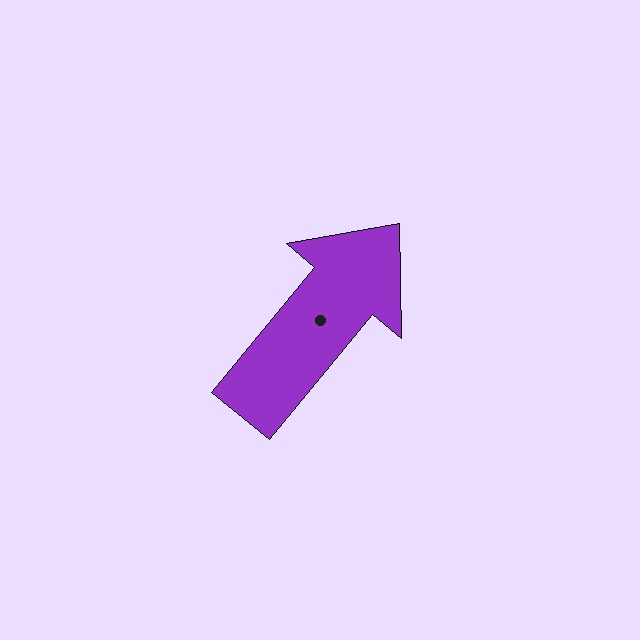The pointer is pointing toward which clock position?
Roughly 1 o'clock.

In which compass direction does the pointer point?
Northeast.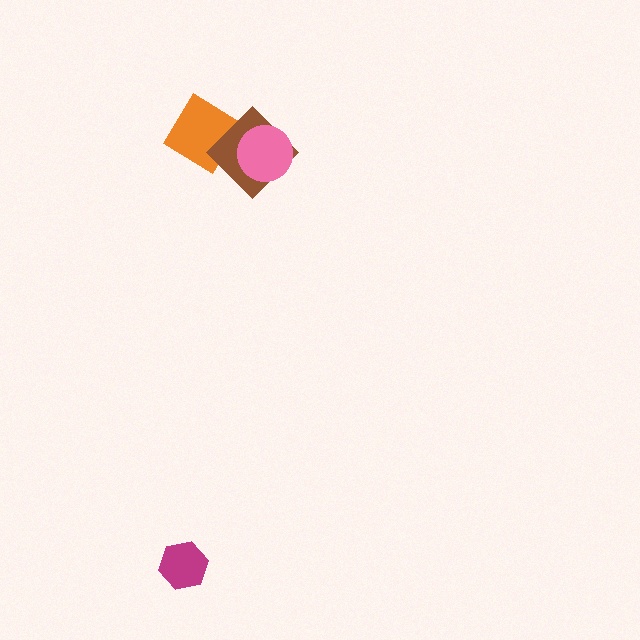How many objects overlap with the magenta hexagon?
0 objects overlap with the magenta hexagon.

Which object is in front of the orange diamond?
The brown diamond is in front of the orange diamond.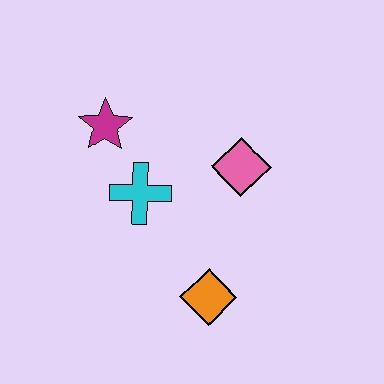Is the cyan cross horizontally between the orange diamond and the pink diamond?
No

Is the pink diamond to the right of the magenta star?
Yes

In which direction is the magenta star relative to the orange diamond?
The magenta star is above the orange diamond.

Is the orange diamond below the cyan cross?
Yes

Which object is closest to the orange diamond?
The cyan cross is closest to the orange diamond.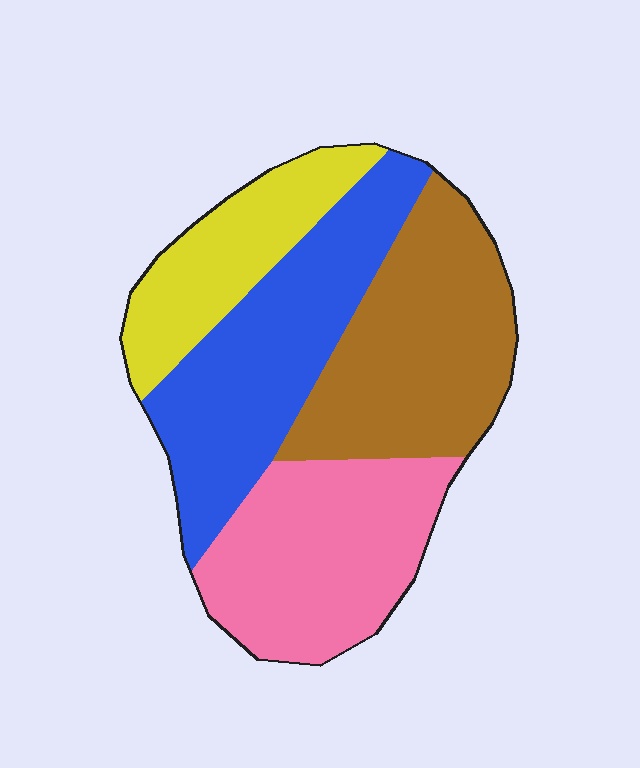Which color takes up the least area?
Yellow, at roughly 15%.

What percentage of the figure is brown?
Brown takes up about one quarter (1/4) of the figure.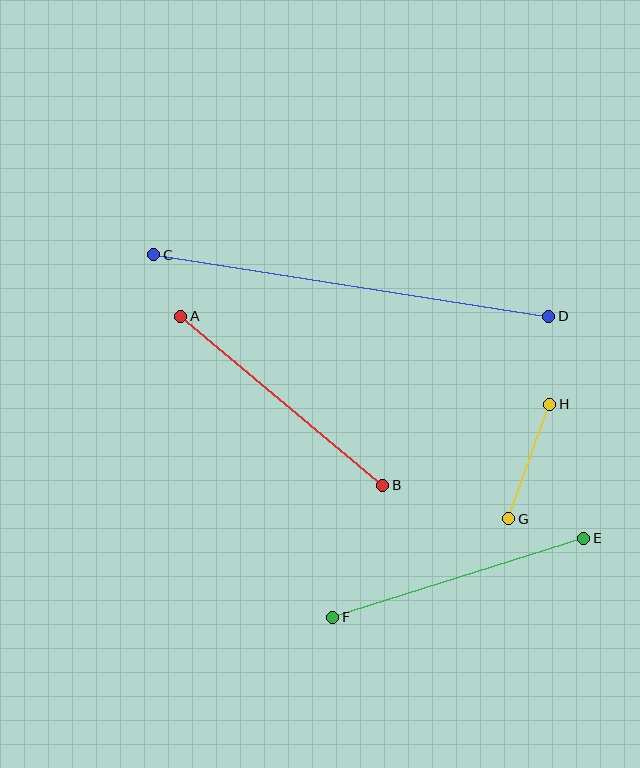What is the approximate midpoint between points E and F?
The midpoint is at approximately (458, 578) pixels.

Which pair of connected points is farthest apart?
Points C and D are farthest apart.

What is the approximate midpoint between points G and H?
The midpoint is at approximately (529, 462) pixels.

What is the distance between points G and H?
The distance is approximately 122 pixels.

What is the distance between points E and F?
The distance is approximately 263 pixels.